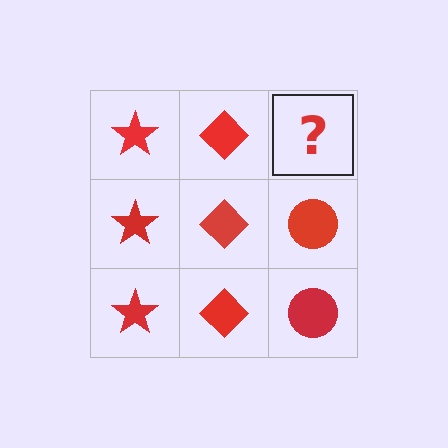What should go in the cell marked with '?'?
The missing cell should contain a red circle.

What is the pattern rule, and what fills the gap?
The rule is that each column has a consistent shape. The gap should be filled with a red circle.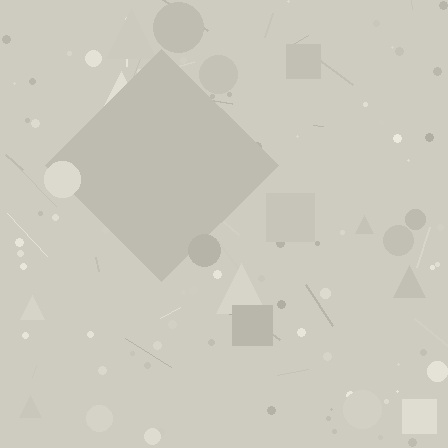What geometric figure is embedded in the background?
A diamond is embedded in the background.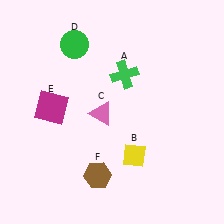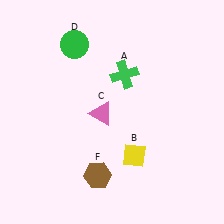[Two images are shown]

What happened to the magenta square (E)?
The magenta square (E) was removed in Image 2. It was in the top-left area of Image 1.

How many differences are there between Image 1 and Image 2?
There is 1 difference between the two images.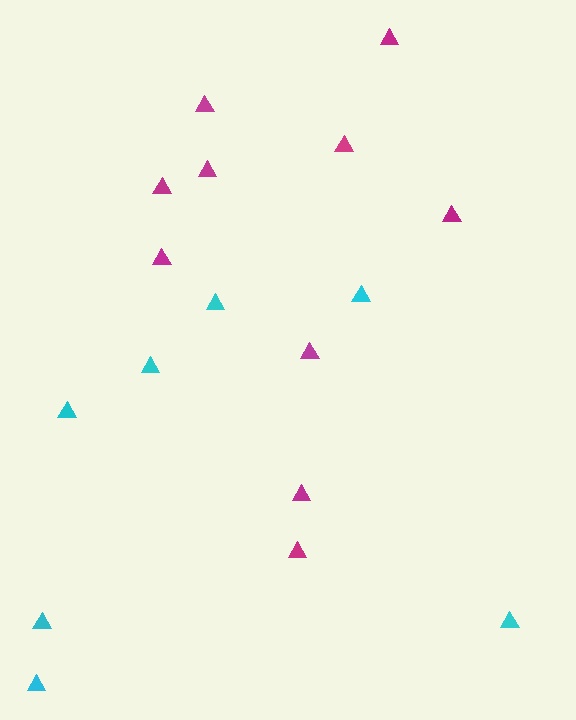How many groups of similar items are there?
There are 2 groups: one group of cyan triangles (7) and one group of magenta triangles (10).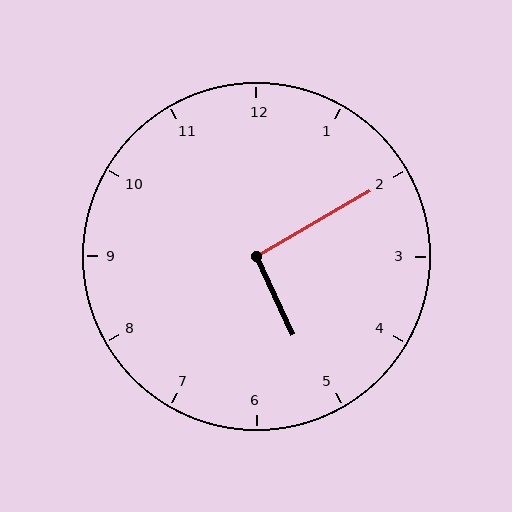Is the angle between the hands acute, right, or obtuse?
It is right.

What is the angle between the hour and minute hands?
Approximately 95 degrees.